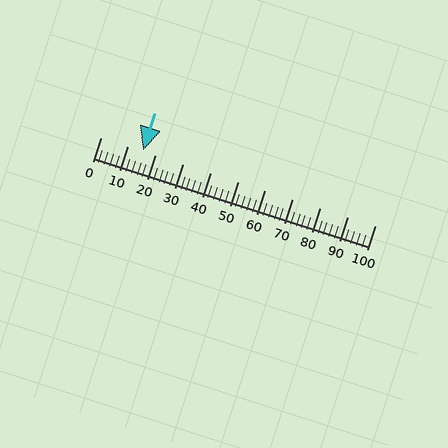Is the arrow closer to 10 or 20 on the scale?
The arrow is closer to 20.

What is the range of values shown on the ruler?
The ruler shows values from 0 to 100.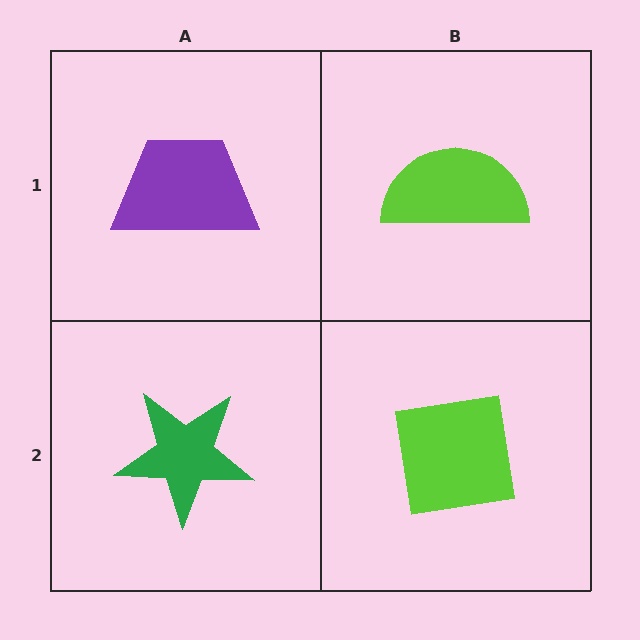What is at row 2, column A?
A green star.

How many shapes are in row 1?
2 shapes.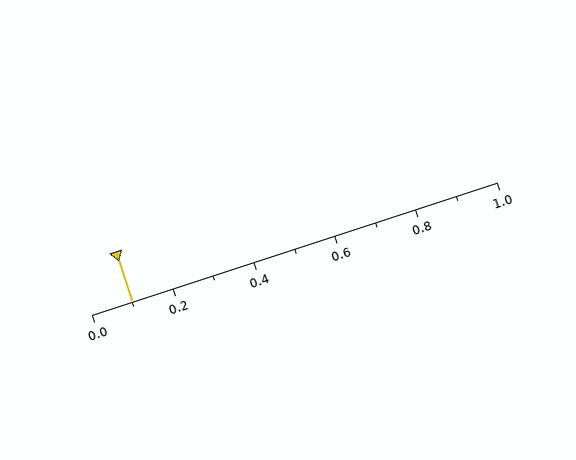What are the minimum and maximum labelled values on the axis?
The axis runs from 0.0 to 1.0.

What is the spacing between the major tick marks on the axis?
The major ticks are spaced 0.2 apart.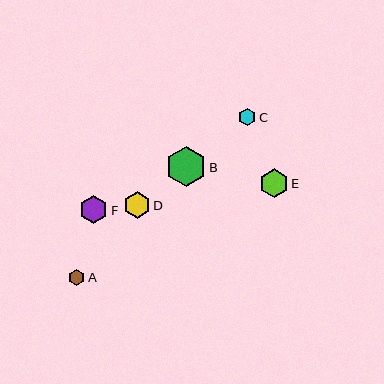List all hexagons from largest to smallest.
From largest to smallest: B, E, F, D, C, A.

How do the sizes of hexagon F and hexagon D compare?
Hexagon F and hexagon D are approximately the same size.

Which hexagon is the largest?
Hexagon B is the largest with a size of approximately 40 pixels.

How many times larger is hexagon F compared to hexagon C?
Hexagon F is approximately 1.6 times the size of hexagon C.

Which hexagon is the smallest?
Hexagon A is the smallest with a size of approximately 16 pixels.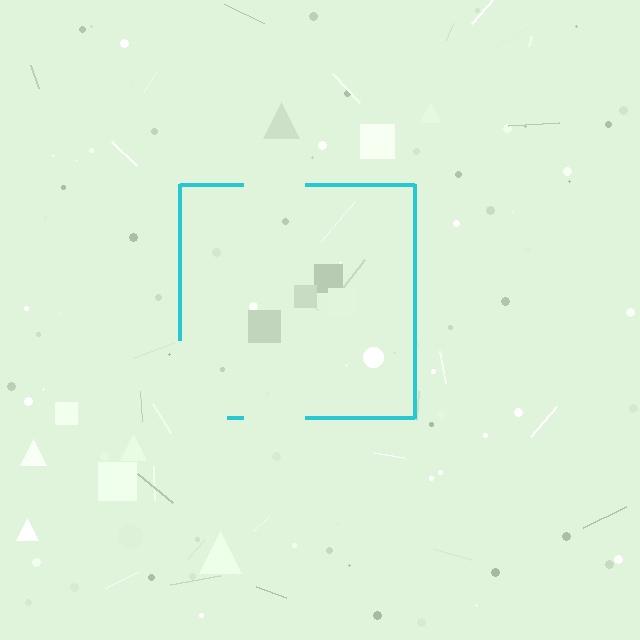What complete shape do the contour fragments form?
The contour fragments form a square.